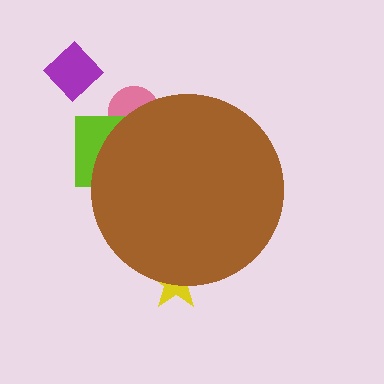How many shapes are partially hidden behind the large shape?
3 shapes are partially hidden.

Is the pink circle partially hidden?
Yes, the pink circle is partially hidden behind the brown circle.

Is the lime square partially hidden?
Yes, the lime square is partially hidden behind the brown circle.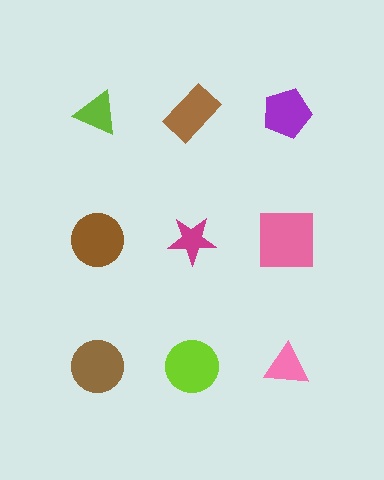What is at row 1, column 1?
A lime triangle.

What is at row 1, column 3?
A purple pentagon.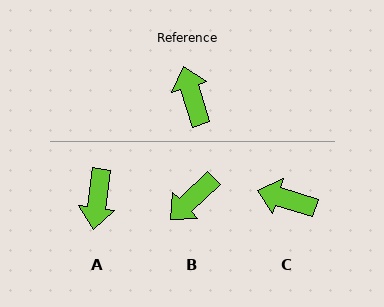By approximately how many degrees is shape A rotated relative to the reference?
Approximately 156 degrees counter-clockwise.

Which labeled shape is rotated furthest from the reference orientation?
A, about 156 degrees away.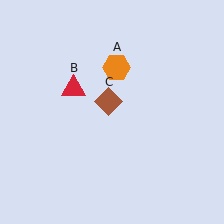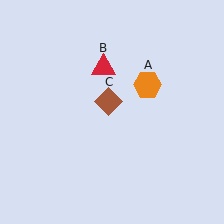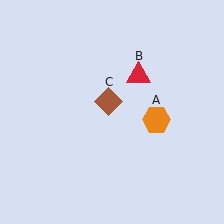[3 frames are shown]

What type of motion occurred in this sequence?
The orange hexagon (object A), red triangle (object B) rotated clockwise around the center of the scene.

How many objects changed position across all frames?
2 objects changed position: orange hexagon (object A), red triangle (object B).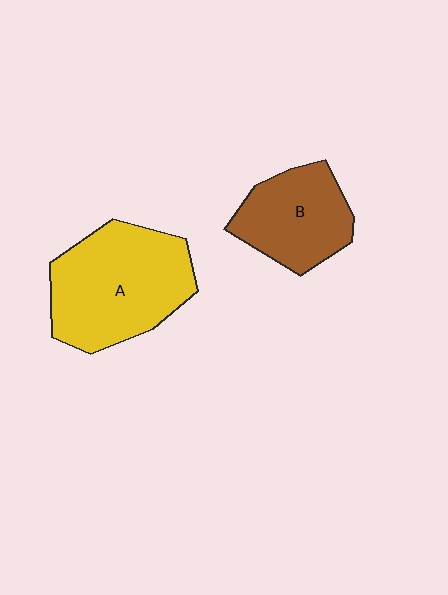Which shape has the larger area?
Shape A (yellow).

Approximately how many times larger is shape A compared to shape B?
Approximately 1.5 times.